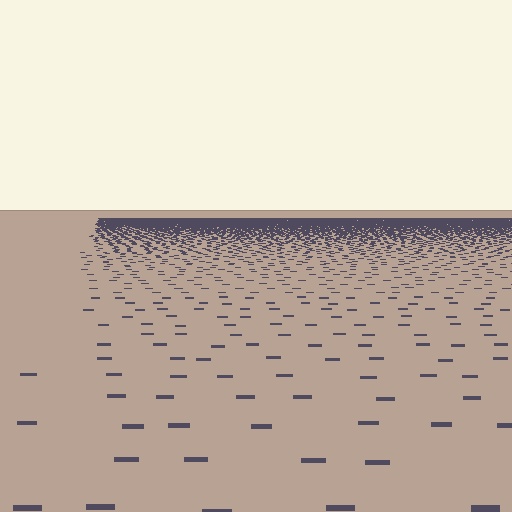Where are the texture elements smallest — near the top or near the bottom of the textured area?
Near the top.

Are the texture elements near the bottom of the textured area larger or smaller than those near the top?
Larger. Near the bottom, elements are closer to the viewer and appear at a bigger on-screen size.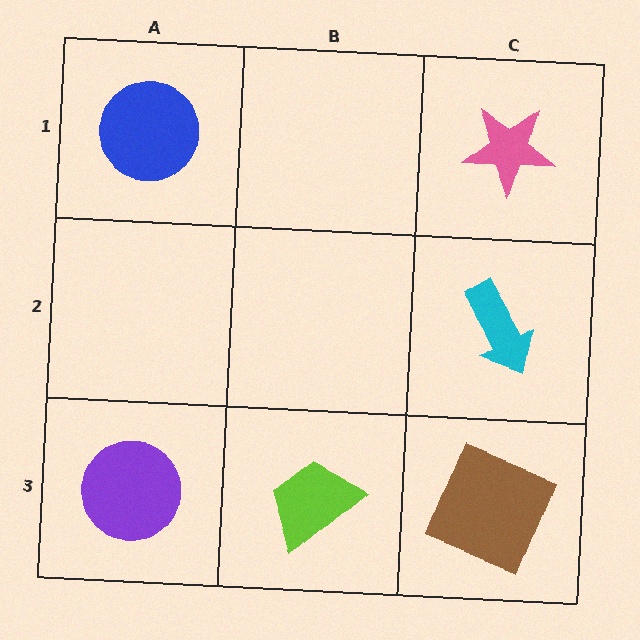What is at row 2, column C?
A cyan arrow.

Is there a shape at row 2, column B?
No, that cell is empty.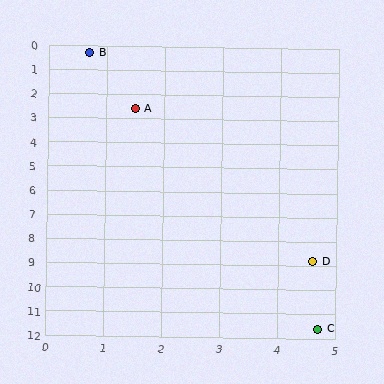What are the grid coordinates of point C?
Point C is at approximately (4.7, 11.6).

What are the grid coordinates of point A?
Point A is at approximately (1.5, 2.6).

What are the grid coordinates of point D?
Point D is at approximately (4.6, 8.8).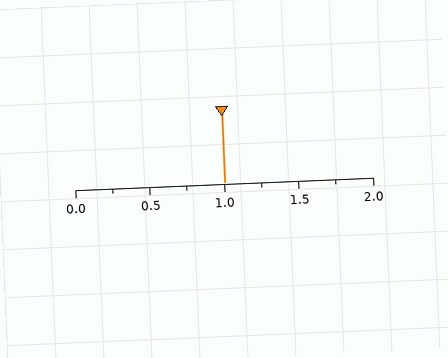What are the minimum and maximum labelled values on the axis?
The axis runs from 0.0 to 2.0.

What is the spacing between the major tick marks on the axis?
The major ticks are spaced 0.5 apart.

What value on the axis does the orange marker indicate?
The marker indicates approximately 1.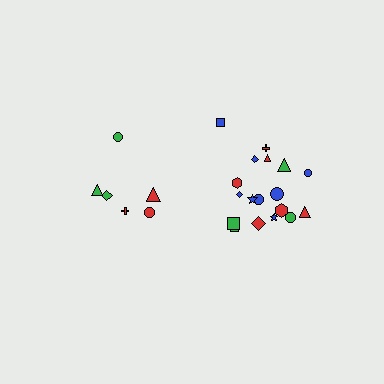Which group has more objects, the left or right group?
The right group.